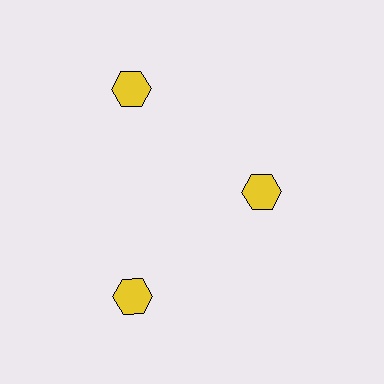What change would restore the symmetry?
The symmetry would be restored by moving it outward, back onto the ring so that all 3 hexagons sit at equal angles and equal distance from the center.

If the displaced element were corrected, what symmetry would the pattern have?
It would have 3-fold rotational symmetry — the pattern would map onto itself every 120 degrees.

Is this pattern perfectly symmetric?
No. The 3 yellow hexagons are arranged in a ring, but one element near the 3 o'clock position is pulled inward toward the center, breaking the 3-fold rotational symmetry.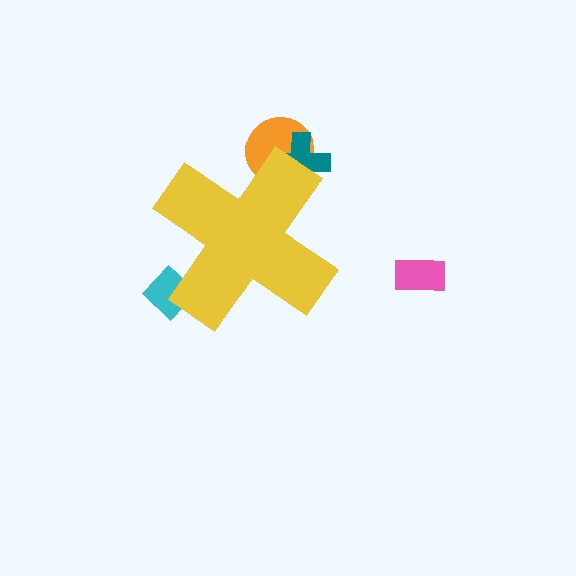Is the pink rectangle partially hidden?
No, the pink rectangle is fully visible.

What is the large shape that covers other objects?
A yellow cross.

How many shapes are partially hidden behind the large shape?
3 shapes are partially hidden.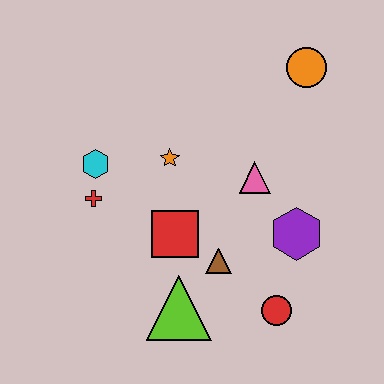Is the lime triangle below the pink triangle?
Yes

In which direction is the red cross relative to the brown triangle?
The red cross is to the left of the brown triangle.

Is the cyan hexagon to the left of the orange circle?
Yes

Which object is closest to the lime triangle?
The brown triangle is closest to the lime triangle.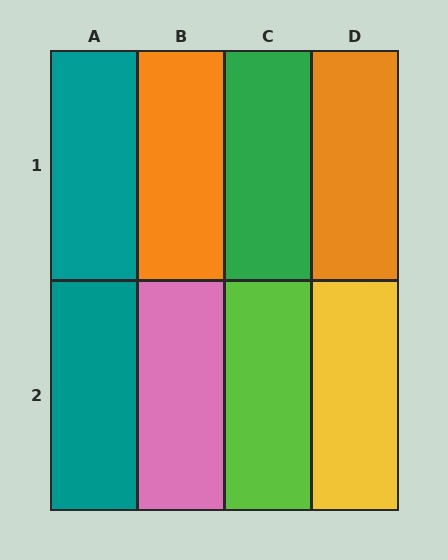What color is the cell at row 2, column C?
Lime.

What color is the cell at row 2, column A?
Teal.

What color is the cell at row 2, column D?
Yellow.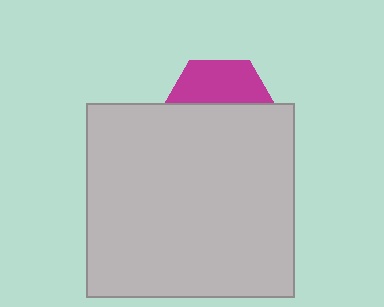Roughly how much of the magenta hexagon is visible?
A small part of it is visible (roughly 39%).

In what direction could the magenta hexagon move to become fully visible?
The magenta hexagon could move up. That would shift it out from behind the light gray rectangle entirely.